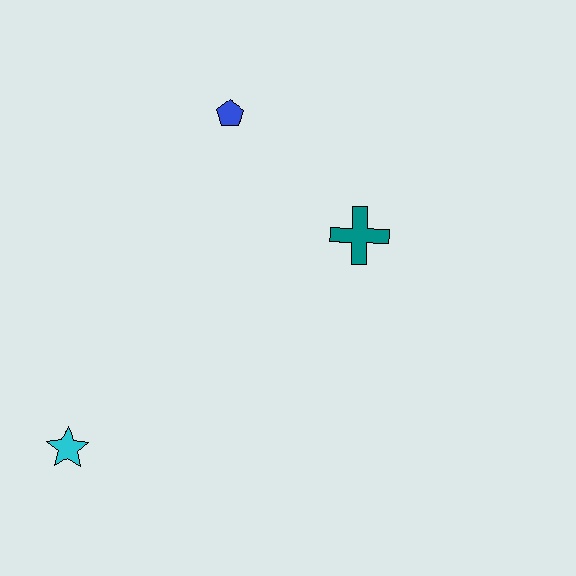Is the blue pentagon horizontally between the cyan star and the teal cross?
Yes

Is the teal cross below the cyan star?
No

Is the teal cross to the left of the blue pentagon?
No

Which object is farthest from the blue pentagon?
The cyan star is farthest from the blue pentagon.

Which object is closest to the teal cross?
The blue pentagon is closest to the teal cross.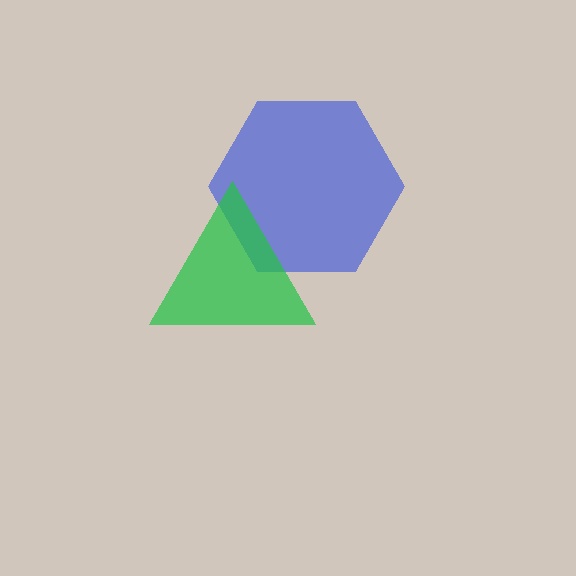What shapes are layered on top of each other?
The layered shapes are: a blue hexagon, a green triangle.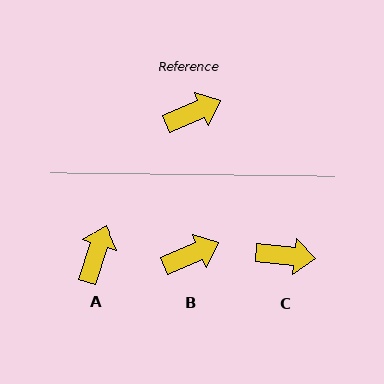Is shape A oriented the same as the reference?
No, it is off by about 49 degrees.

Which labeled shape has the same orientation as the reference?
B.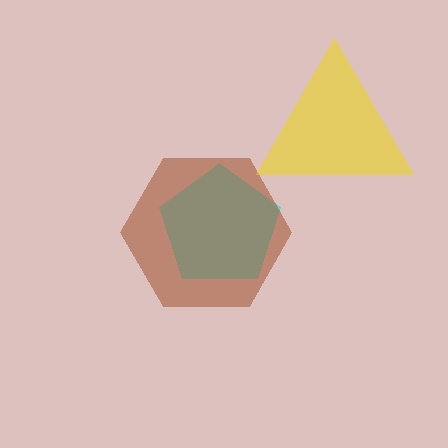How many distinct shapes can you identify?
There are 3 distinct shapes: a cyan pentagon, a brown hexagon, a yellow triangle.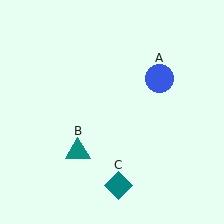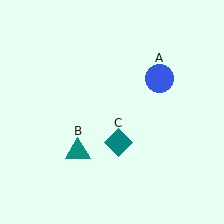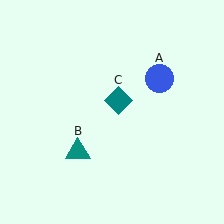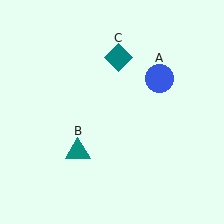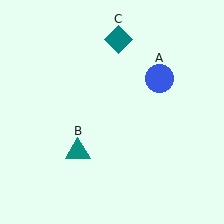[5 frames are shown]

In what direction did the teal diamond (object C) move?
The teal diamond (object C) moved up.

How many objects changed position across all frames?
1 object changed position: teal diamond (object C).